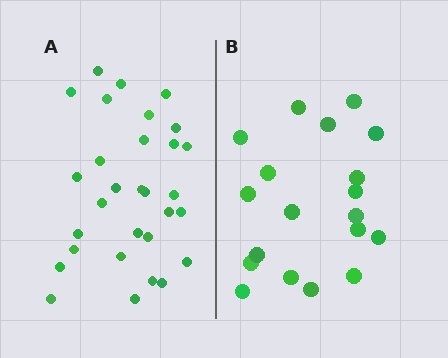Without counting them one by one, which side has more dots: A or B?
Region A (the left region) has more dots.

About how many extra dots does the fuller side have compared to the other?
Region A has roughly 12 or so more dots than region B.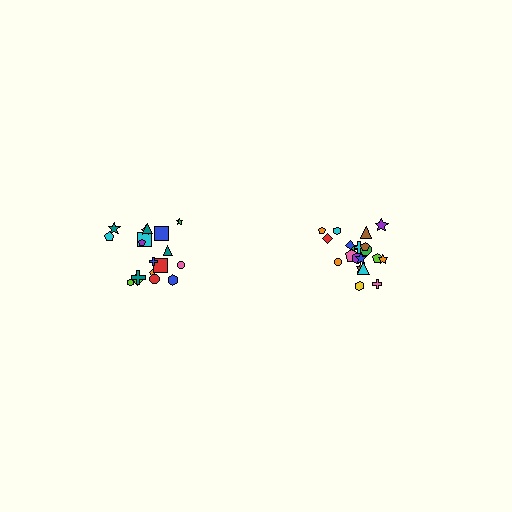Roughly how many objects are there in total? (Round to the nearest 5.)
Roughly 40 objects in total.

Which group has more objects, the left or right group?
The right group.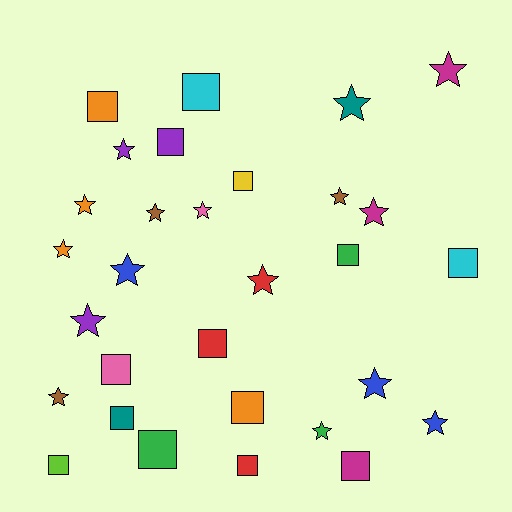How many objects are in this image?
There are 30 objects.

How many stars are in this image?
There are 16 stars.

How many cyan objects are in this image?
There are 2 cyan objects.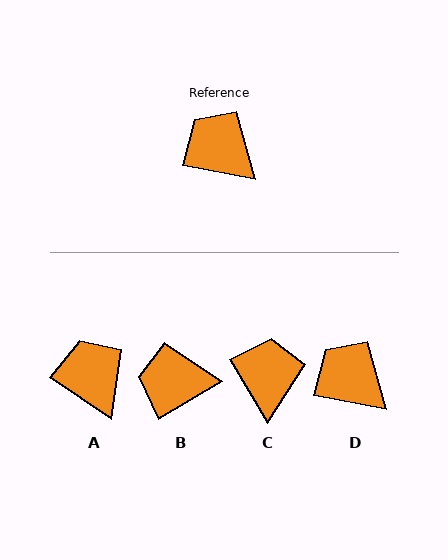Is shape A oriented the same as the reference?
No, it is off by about 24 degrees.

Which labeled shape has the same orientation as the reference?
D.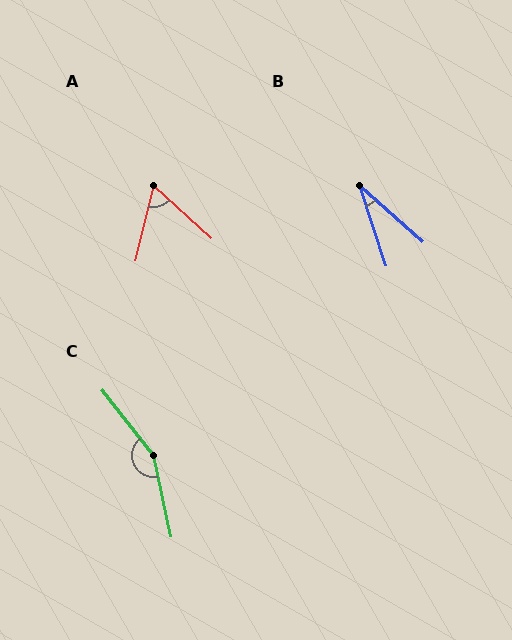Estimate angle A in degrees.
Approximately 62 degrees.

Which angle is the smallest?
B, at approximately 30 degrees.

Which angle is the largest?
C, at approximately 153 degrees.